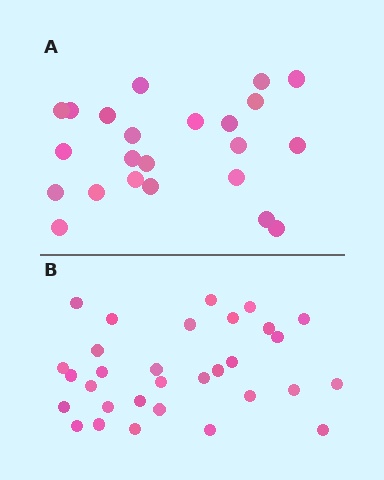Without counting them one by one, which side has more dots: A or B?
Region B (the bottom region) has more dots.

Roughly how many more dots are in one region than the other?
Region B has roughly 8 or so more dots than region A.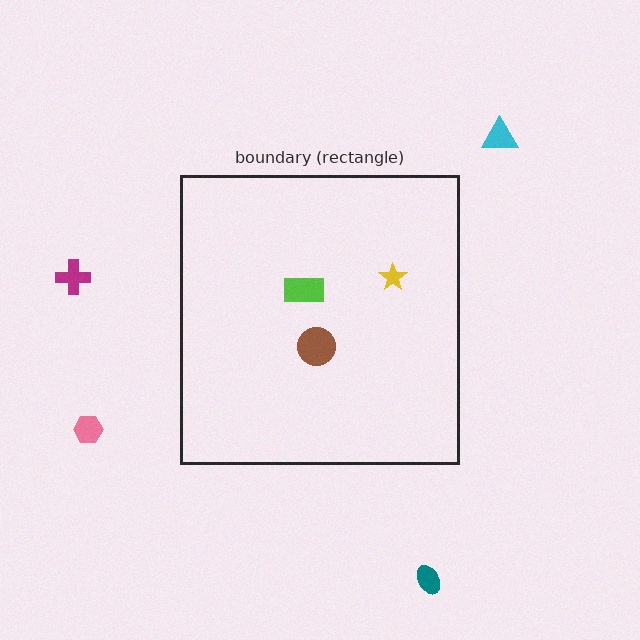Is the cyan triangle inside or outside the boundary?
Outside.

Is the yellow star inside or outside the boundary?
Inside.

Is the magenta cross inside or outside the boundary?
Outside.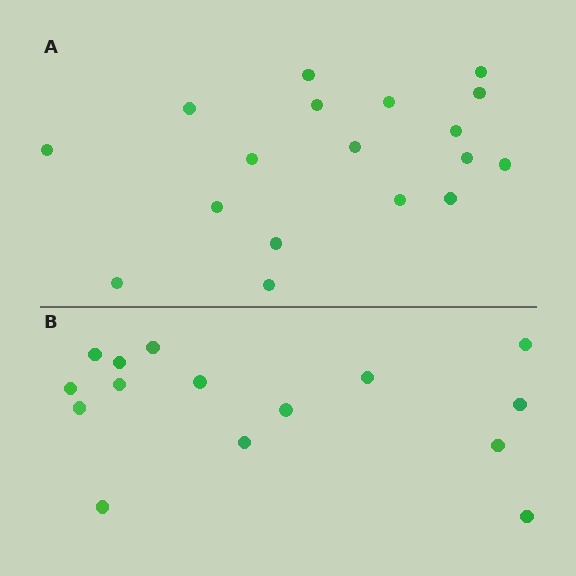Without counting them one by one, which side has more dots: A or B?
Region A (the top region) has more dots.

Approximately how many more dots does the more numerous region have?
Region A has just a few more — roughly 2 or 3 more dots than region B.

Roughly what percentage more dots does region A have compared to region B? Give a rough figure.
About 20% more.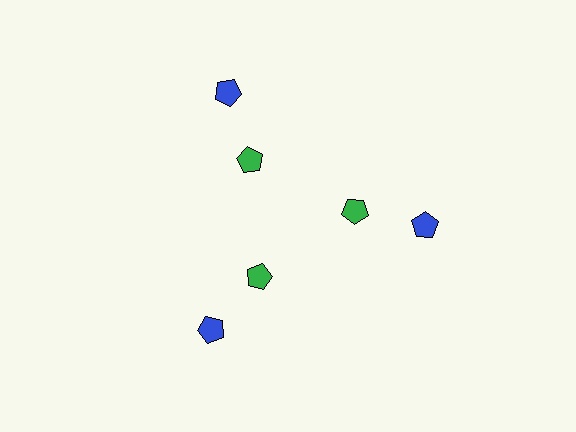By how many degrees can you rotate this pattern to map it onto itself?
The pattern maps onto itself every 120 degrees of rotation.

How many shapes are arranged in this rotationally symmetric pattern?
There are 6 shapes, arranged in 3 groups of 2.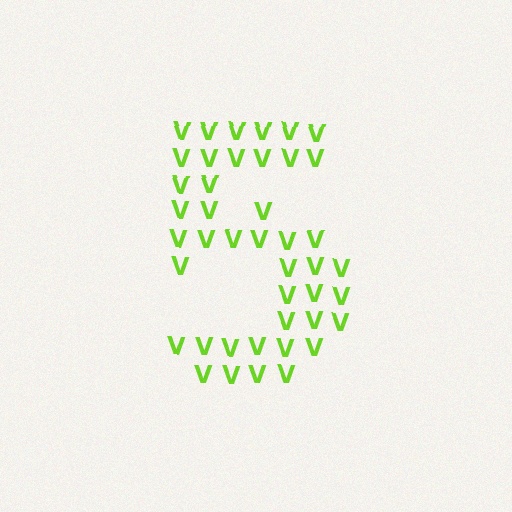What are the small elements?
The small elements are letter V's.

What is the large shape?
The large shape is the digit 5.